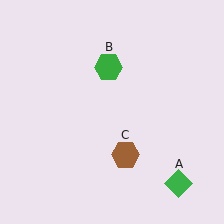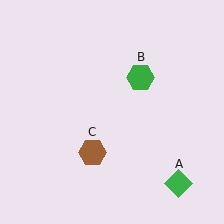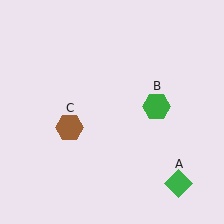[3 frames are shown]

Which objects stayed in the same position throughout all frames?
Green diamond (object A) remained stationary.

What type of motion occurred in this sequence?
The green hexagon (object B), brown hexagon (object C) rotated clockwise around the center of the scene.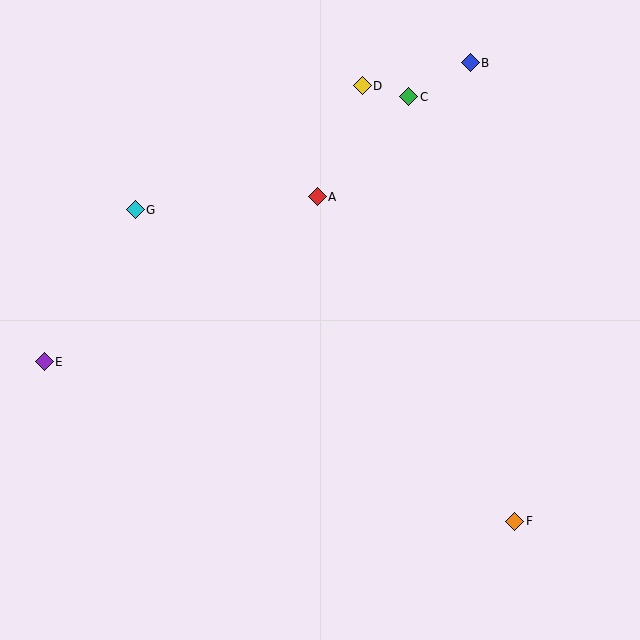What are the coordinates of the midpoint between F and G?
The midpoint between F and G is at (325, 365).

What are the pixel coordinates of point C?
Point C is at (409, 97).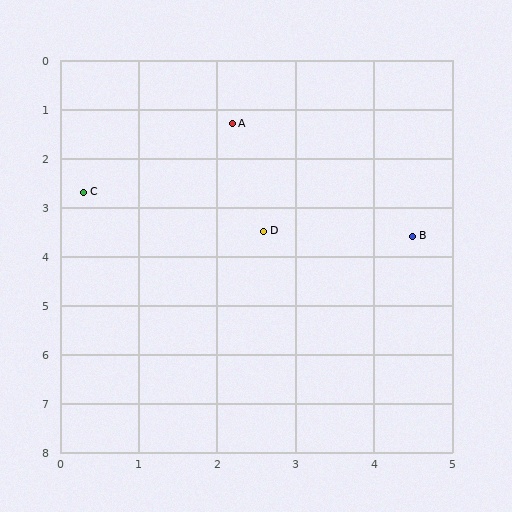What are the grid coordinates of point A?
Point A is at approximately (2.2, 1.3).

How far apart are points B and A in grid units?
Points B and A are about 3.3 grid units apart.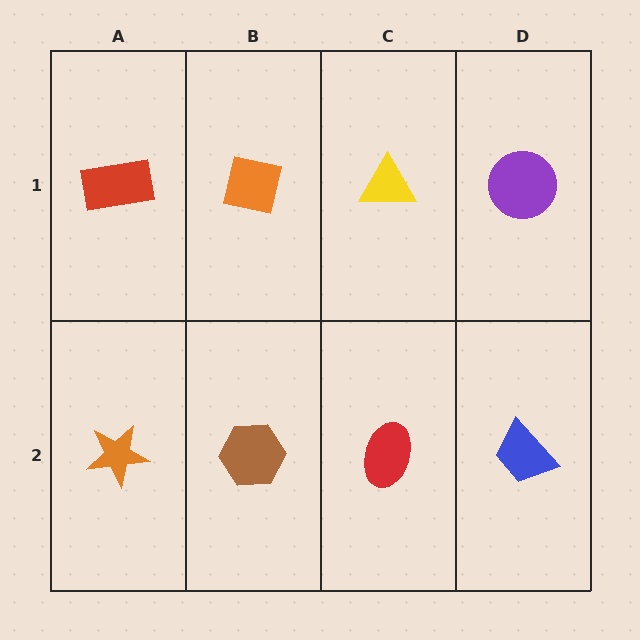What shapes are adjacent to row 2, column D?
A purple circle (row 1, column D), a red ellipse (row 2, column C).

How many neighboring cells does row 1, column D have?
2.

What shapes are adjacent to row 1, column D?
A blue trapezoid (row 2, column D), a yellow triangle (row 1, column C).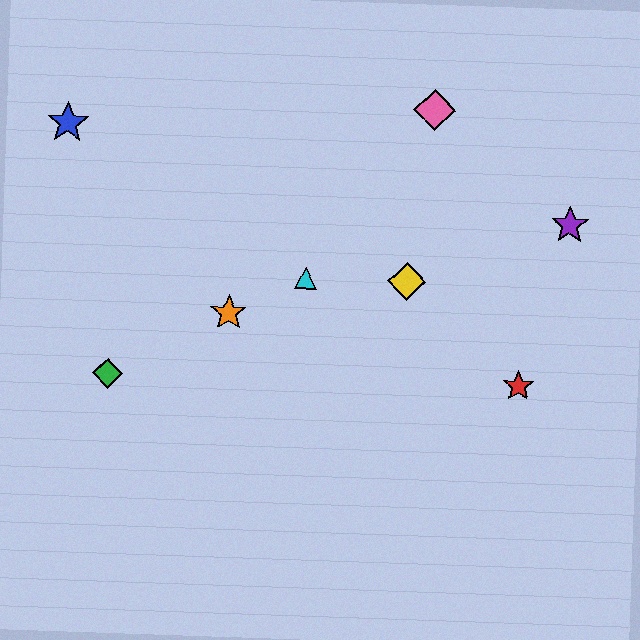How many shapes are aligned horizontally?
2 shapes (the yellow diamond, the cyan triangle) are aligned horizontally.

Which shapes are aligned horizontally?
The yellow diamond, the cyan triangle are aligned horizontally.